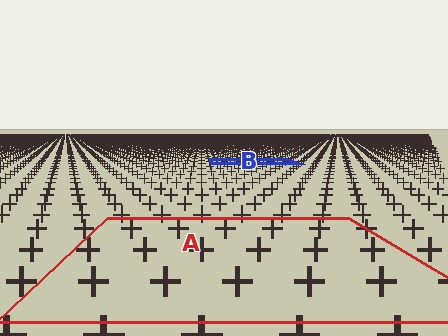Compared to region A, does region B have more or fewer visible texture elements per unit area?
Region B has more texture elements per unit area — they are packed more densely because it is farther away.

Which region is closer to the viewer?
Region A is closer. The texture elements there are larger and more spread out.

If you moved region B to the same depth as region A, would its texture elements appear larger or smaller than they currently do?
They would appear larger. At a closer depth, the same texture elements are projected at a bigger on-screen size.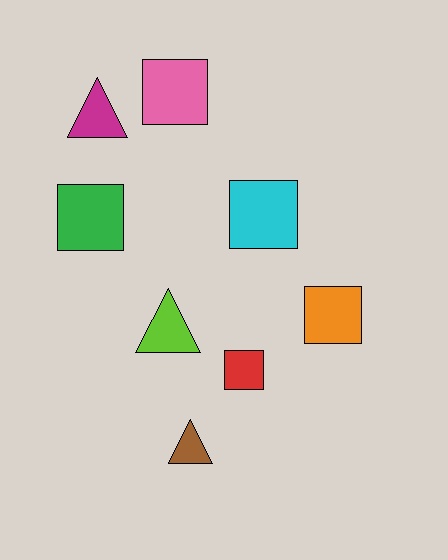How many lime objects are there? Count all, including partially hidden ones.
There is 1 lime object.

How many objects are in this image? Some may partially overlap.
There are 8 objects.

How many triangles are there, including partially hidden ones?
There are 3 triangles.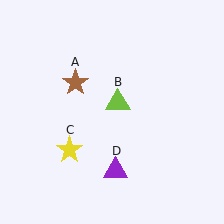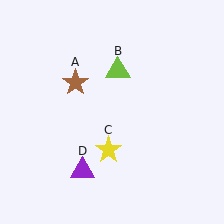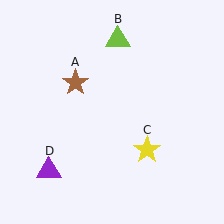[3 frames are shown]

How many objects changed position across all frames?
3 objects changed position: lime triangle (object B), yellow star (object C), purple triangle (object D).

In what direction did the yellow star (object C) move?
The yellow star (object C) moved right.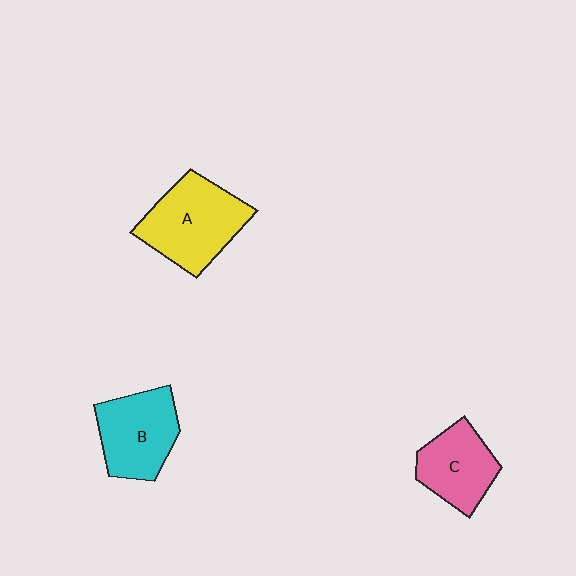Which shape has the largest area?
Shape A (yellow).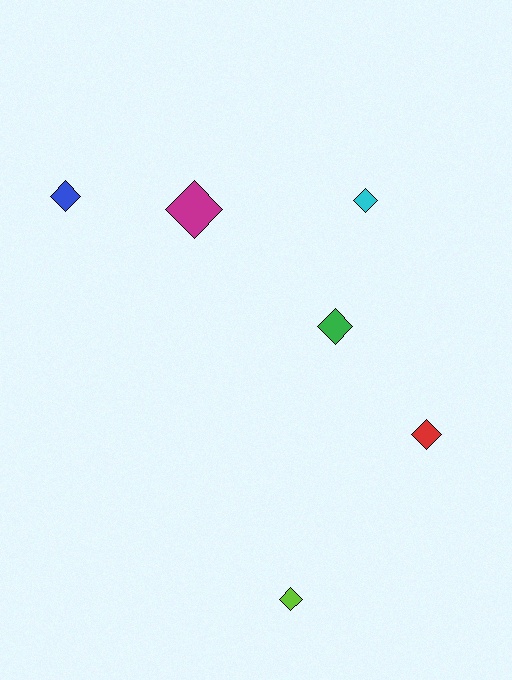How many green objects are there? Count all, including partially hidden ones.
There is 1 green object.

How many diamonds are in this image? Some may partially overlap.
There are 6 diamonds.